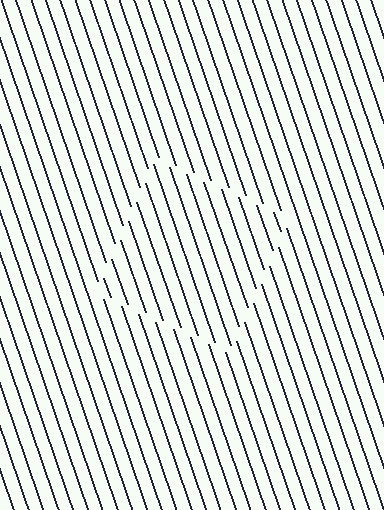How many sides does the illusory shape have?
4 sides — the line-ends trace a square.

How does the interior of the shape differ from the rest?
The interior of the shape contains the same grating, shifted by half a period — the contour is defined by the phase discontinuity where line-ends from the inner and outer gratings abut.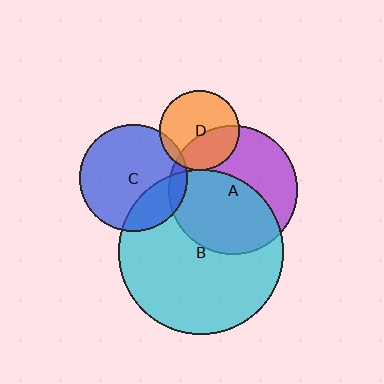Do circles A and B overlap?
Yes.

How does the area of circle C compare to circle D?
Approximately 1.8 times.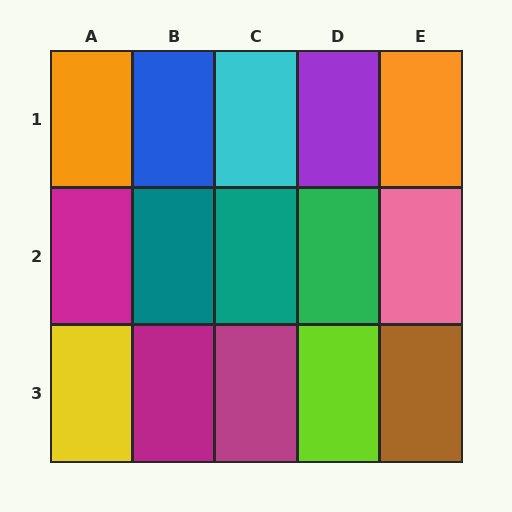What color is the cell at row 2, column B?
Teal.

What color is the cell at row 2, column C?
Teal.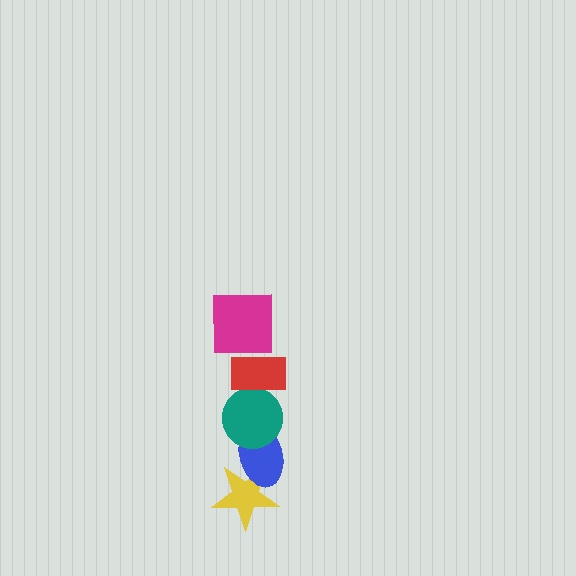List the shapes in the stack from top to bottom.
From top to bottom: the magenta square, the red rectangle, the teal circle, the blue ellipse, the yellow star.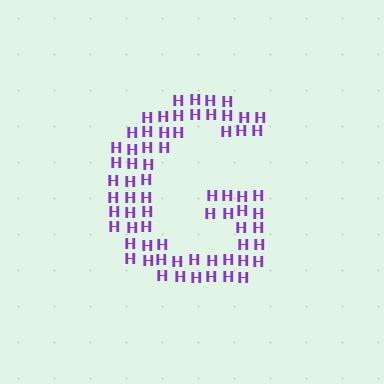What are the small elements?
The small elements are letter H's.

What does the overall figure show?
The overall figure shows the letter G.